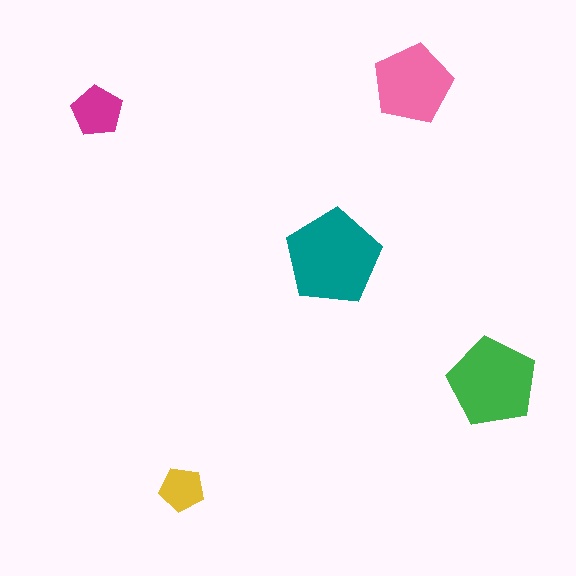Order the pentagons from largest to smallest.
the teal one, the green one, the pink one, the magenta one, the yellow one.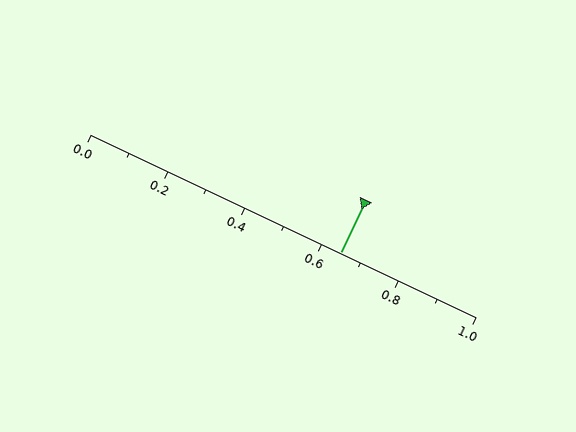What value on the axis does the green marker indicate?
The marker indicates approximately 0.65.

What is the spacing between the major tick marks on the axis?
The major ticks are spaced 0.2 apart.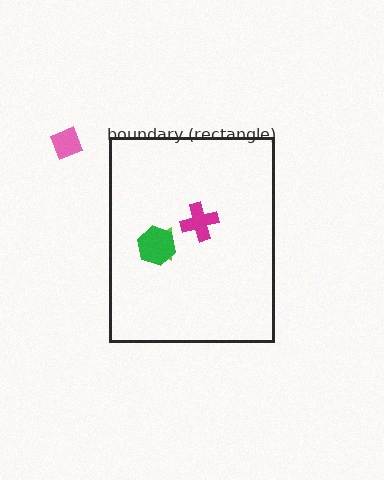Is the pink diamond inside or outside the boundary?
Outside.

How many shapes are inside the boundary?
3 inside, 1 outside.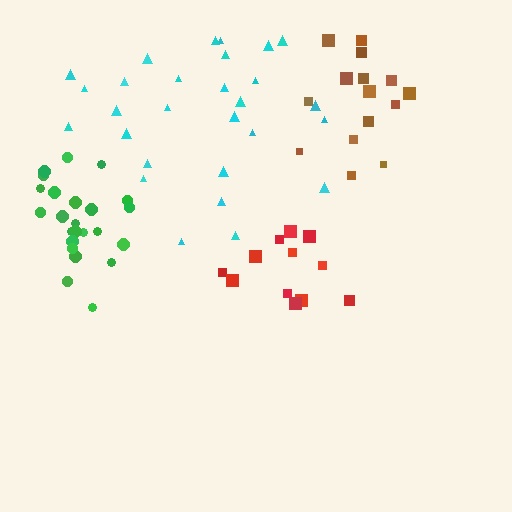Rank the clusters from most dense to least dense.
green, brown, cyan, red.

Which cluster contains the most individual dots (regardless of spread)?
Cyan (28).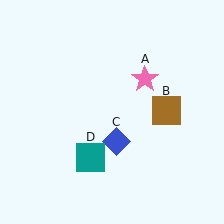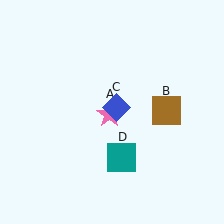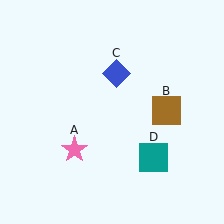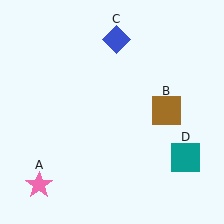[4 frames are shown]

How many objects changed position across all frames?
3 objects changed position: pink star (object A), blue diamond (object C), teal square (object D).